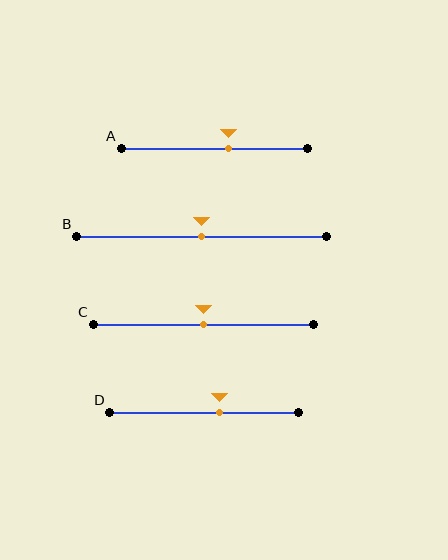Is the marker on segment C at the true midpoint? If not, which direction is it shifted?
Yes, the marker on segment C is at the true midpoint.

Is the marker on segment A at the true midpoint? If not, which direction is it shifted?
No, the marker on segment A is shifted to the right by about 8% of the segment length.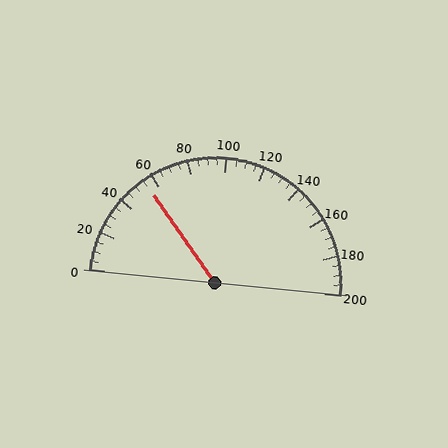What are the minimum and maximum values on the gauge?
The gauge ranges from 0 to 200.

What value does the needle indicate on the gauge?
The needle indicates approximately 55.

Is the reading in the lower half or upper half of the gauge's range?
The reading is in the lower half of the range (0 to 200).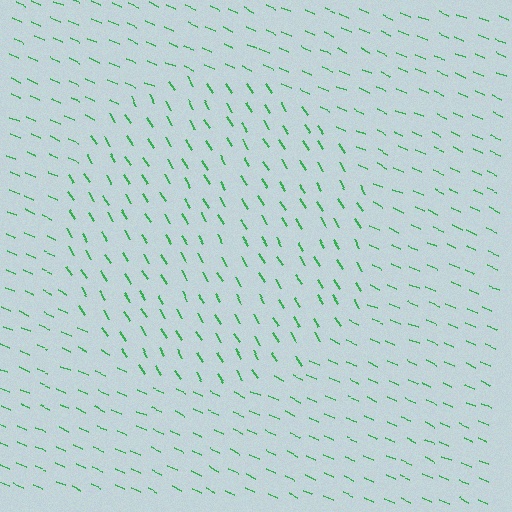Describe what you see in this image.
The image is filled with small green line segments. A circle region in the image has lines oriented differently from the surrounding lines, creating a visible texture boundary.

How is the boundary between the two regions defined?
The boundary is defined purely by a change in line orientation (approximately 35 degrees difference). All lines are the same color and thickness.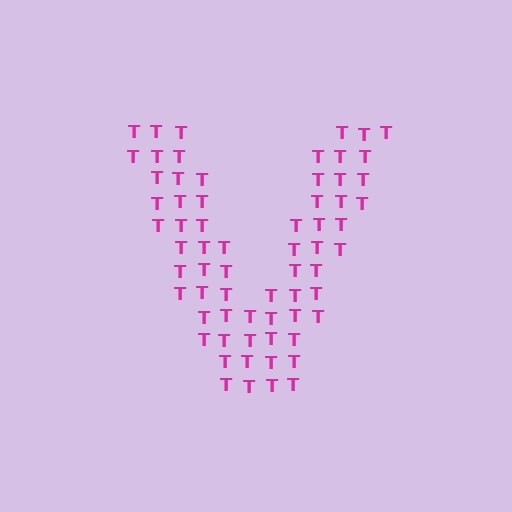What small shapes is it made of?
It is made of small letter T's.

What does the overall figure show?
The overall figure shows the letter V.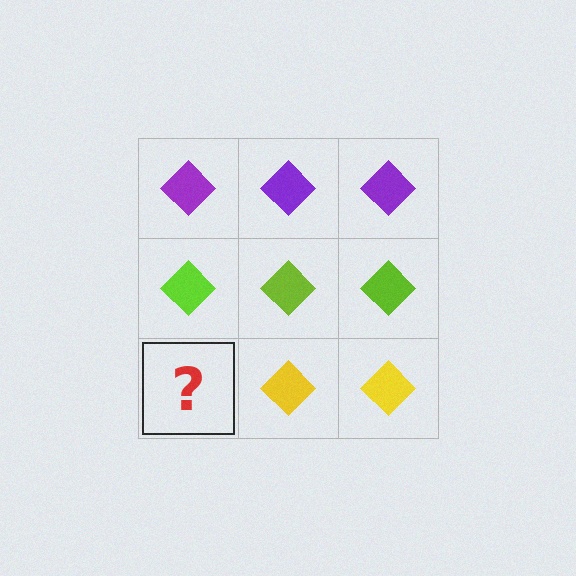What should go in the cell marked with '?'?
The missing cell should contain a yellow diamond.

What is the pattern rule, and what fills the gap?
The rule is that each row has a consistent color. The gap should be filled with a yellow diamond.